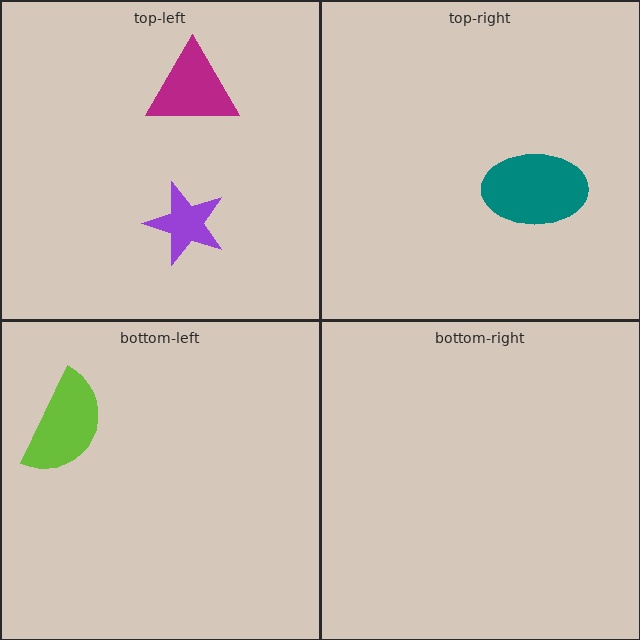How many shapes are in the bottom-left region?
1.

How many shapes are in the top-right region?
1.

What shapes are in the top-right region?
The teal ellipse.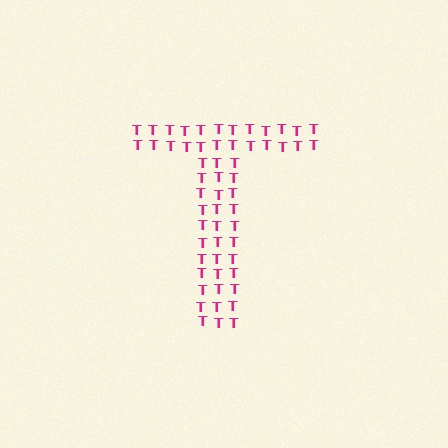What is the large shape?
The large shape is the letter T.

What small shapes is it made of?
It is made of small letter T's.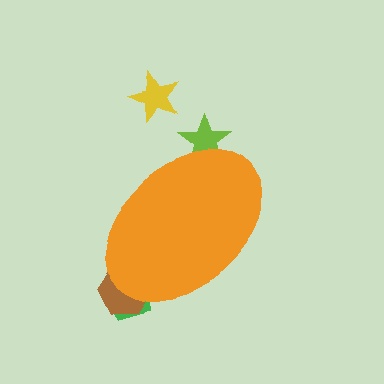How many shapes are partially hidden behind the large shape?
3 shapes are partially hidden.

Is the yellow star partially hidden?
No, the yellow star is fully visible.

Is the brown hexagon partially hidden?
Yes, the brown hexagon is partially hidden behind the orange ellipse.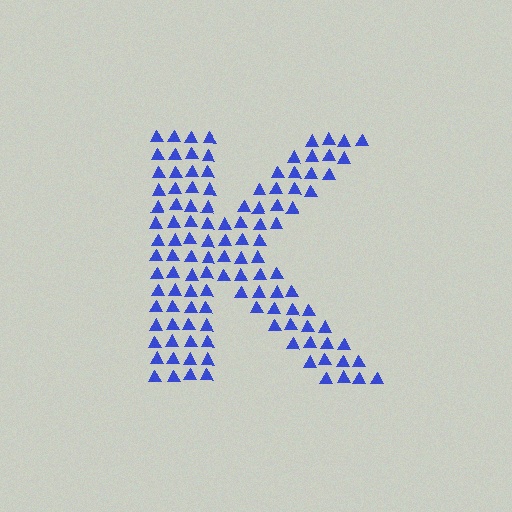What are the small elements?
The small elements are triangles.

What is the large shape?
The large shape is the letter K.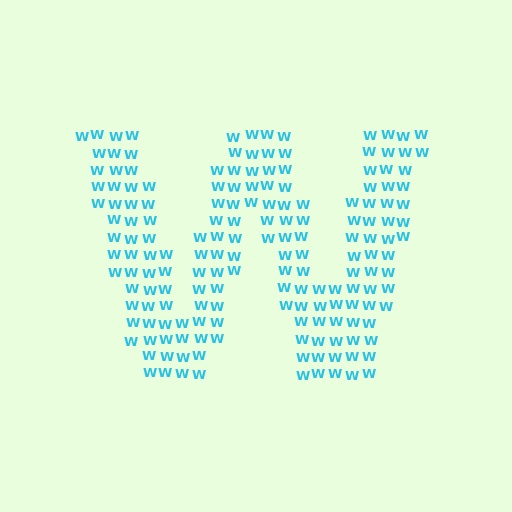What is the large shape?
The large shape is the letter W.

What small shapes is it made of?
It is made of small letter W's.